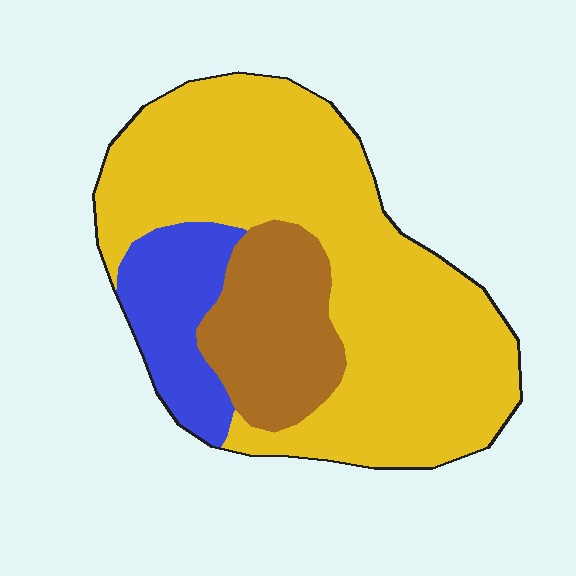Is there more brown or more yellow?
Yellow.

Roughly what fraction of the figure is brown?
Brown covers 19% of the figure.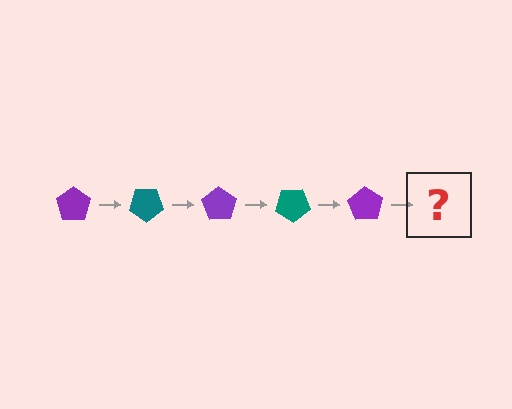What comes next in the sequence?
The next element should be a teal pentagon, rotated 175 degrees from the start.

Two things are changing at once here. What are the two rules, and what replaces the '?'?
The two rules are that it rotates 35 degrees each step and the color cycles through purple and teal. The '?' should be a teal pentagon, rotated 175 degrees from the start.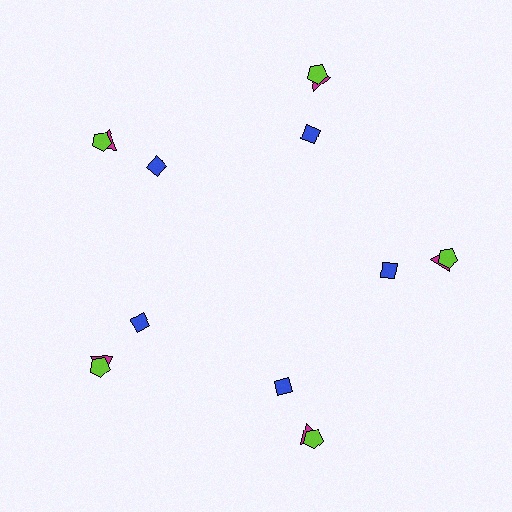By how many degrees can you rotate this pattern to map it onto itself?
The pattern maps onto itself every 72 degrees of rotation.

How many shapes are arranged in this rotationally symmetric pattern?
There are 15 shapes, arranged in 5 groups of 3.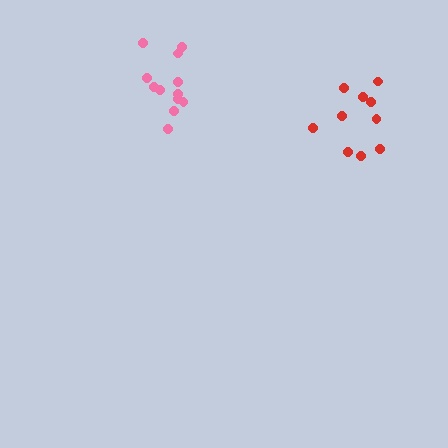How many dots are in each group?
Group 1: 12 dots, Group 2: 10 dots (22 total).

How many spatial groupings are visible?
There are 2 spatial groupings.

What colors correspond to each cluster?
The clusters are colored: pink, red.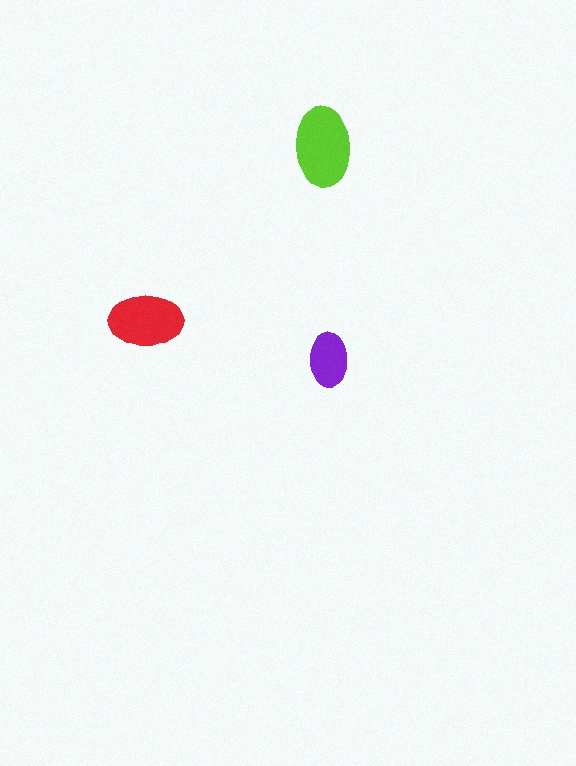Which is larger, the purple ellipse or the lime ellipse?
The lime one.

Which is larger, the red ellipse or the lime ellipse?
The lime one.